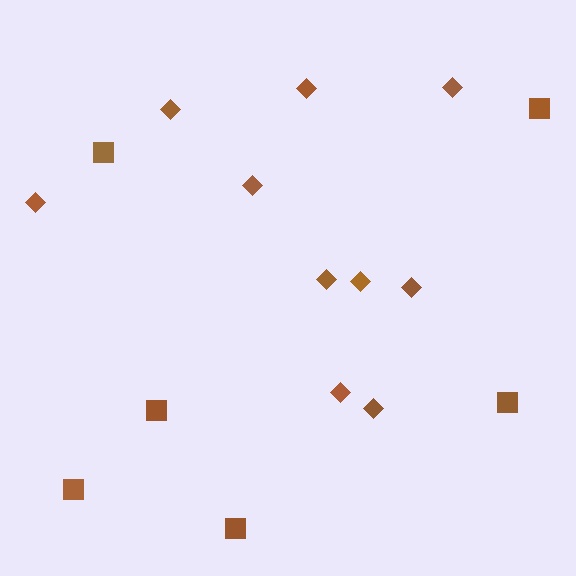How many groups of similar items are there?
There are 2 groups: one group of diamonds (10) and one group of squares (6).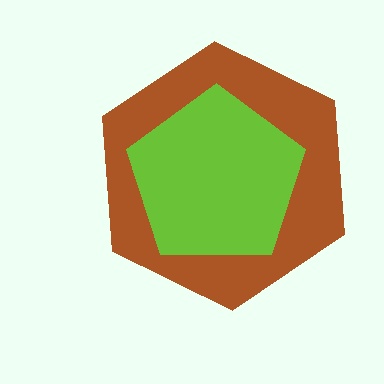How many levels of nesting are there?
2.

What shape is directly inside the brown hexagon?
The lime pentagon.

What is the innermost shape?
The lime pentagon.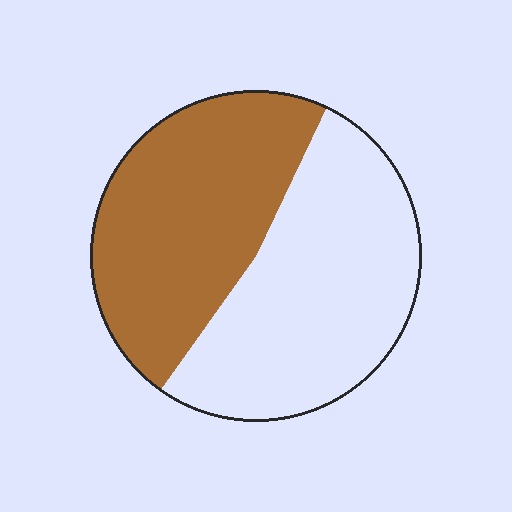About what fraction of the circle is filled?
About one half (1/2).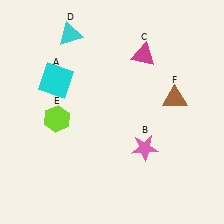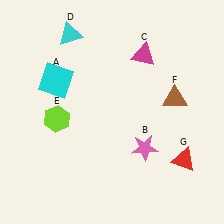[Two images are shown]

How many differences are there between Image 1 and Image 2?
There is 1 difference between the two images.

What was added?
A red triangle (G) was added in Image 2.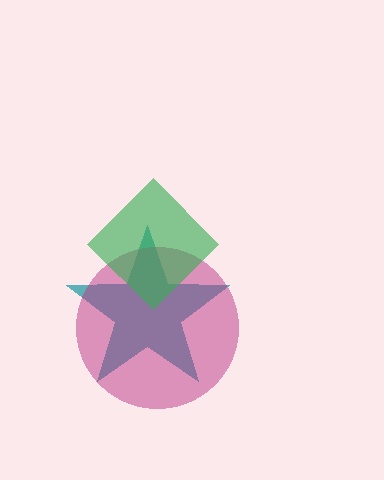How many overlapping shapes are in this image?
There are 3 overlapping shapes in the image.